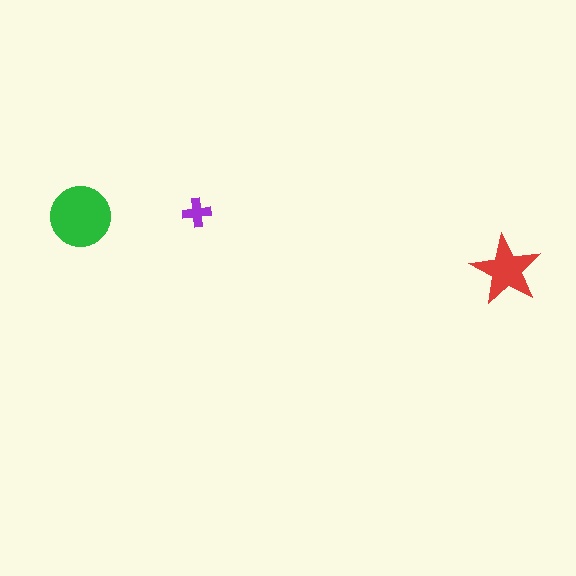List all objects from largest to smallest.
The green circle, the red star, the purple cross.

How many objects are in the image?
There are 3 objects in the image.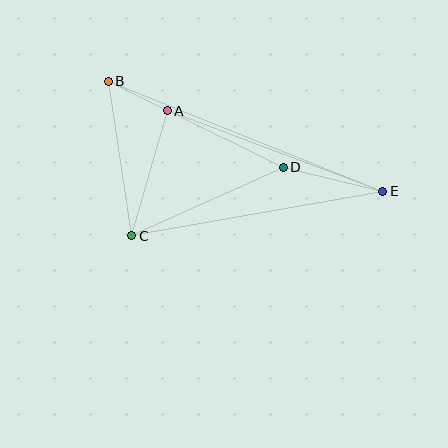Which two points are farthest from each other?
Points B and E are farthest from each other.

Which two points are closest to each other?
Points A and B are closest to each other.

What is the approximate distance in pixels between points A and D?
The distance between A and D is approximately 129 pixels.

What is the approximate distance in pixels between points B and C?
The distance between B and C is approximately 156 pixels.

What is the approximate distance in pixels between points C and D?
The distance between C and D is approximately 166 pixels.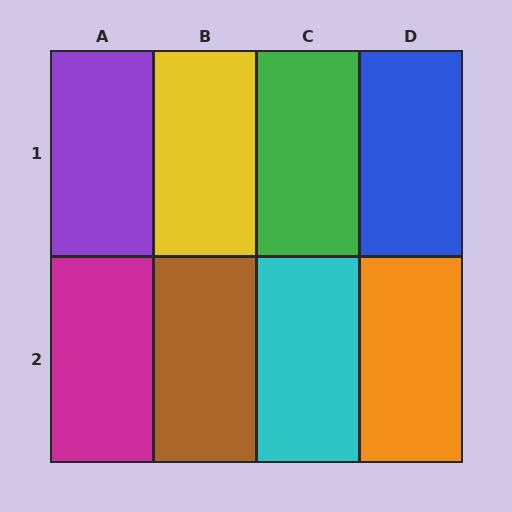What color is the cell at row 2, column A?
Magenta.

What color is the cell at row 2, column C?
Cyan.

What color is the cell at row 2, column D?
Orange.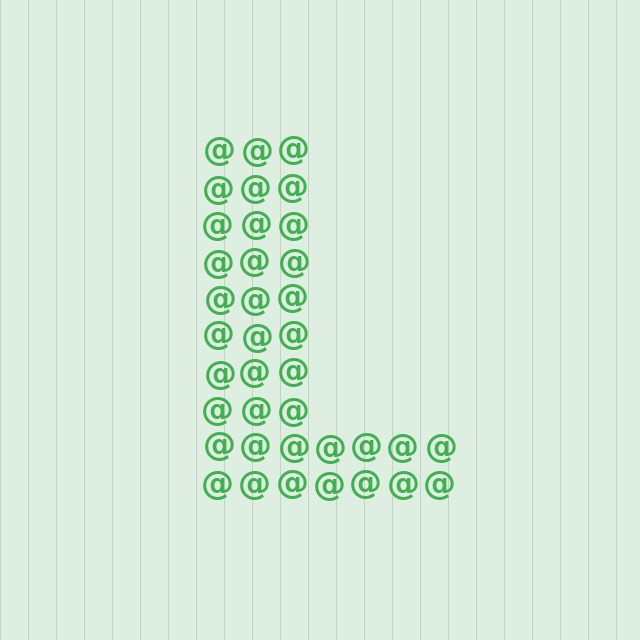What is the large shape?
The large shape is the letter L.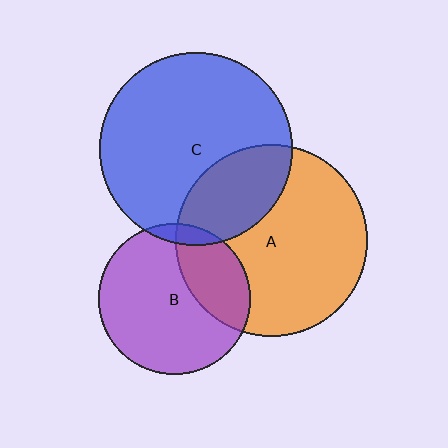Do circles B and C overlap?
Yes.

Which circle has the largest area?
Circle C (blue).